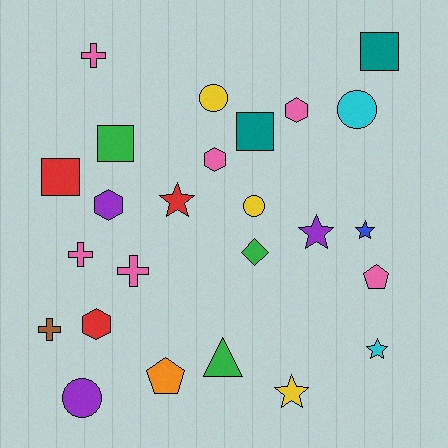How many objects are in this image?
There are 25 objects.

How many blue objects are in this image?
There is 1 blue object.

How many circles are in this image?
There are 4 circles.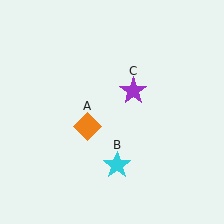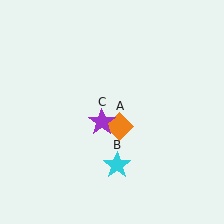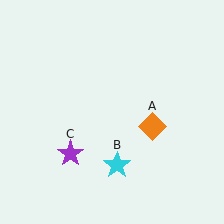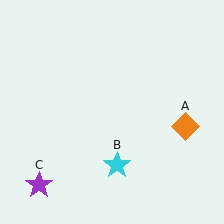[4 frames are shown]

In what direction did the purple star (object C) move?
The purple star (object C) moved down and to the left.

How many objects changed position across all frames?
2 objects changed position: orange diamond (object A), purple star (object C).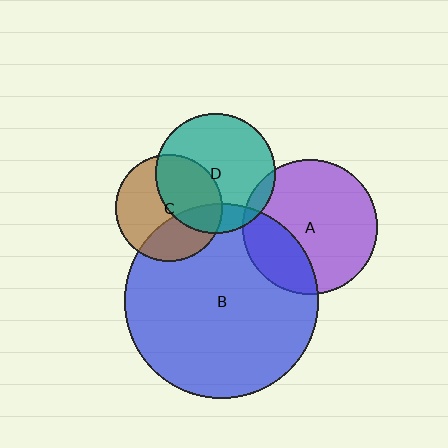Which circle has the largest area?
Circle B (blue).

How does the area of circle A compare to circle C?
Approximately 1.6 times.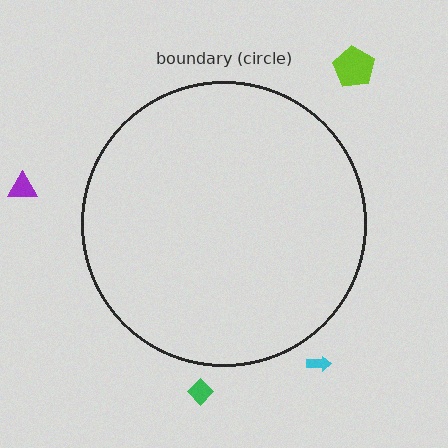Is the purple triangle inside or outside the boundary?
Outside.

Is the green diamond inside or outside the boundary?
Outside.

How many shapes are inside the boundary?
0 inside, 4 outside.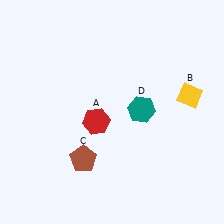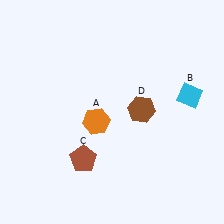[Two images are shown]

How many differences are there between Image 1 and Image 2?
There are 3 differences between the two images.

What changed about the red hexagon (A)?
In Image 1, A is red. In Image 2, it changed to orange.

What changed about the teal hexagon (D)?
In Image 1, D is teal. In Image 2, it changed to brown.